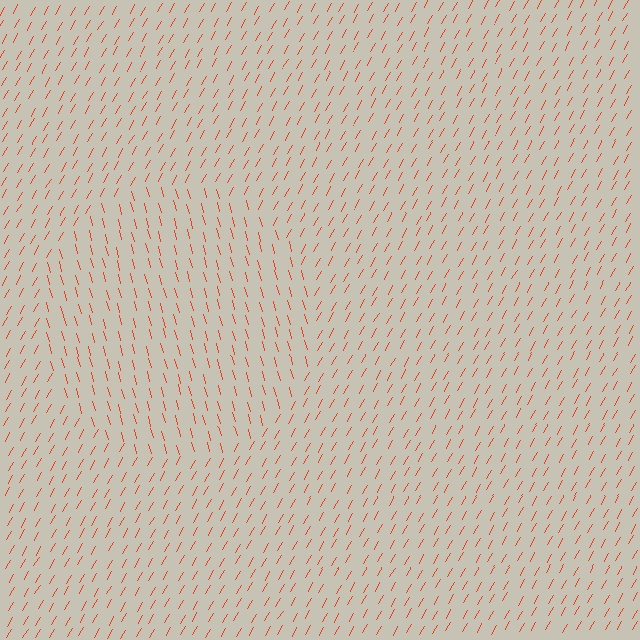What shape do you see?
I see a circle.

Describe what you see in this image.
The image is filled with small red line segments. A circle region in the image has lines oriented differently from the surrounding lines, creating a visible texture boundary.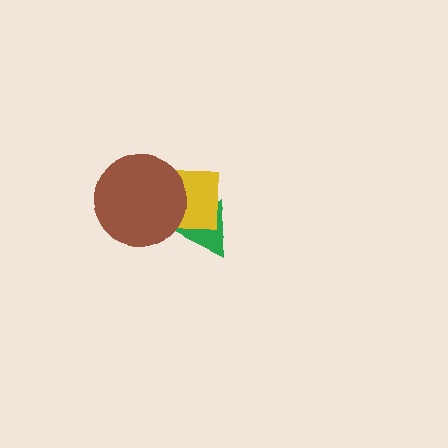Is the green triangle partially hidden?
Yes, it is partially covered by another shape.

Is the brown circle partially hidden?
No, no other shape covers it.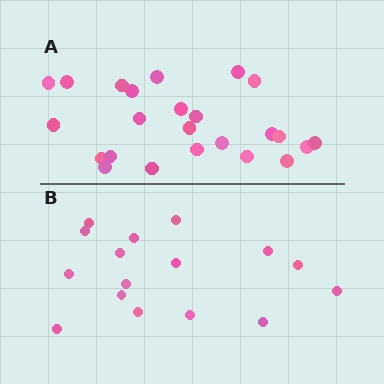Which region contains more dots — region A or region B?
Region A (the top region) has more dots.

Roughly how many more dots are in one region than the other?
Region A has roughly 8 or so more dots than region B.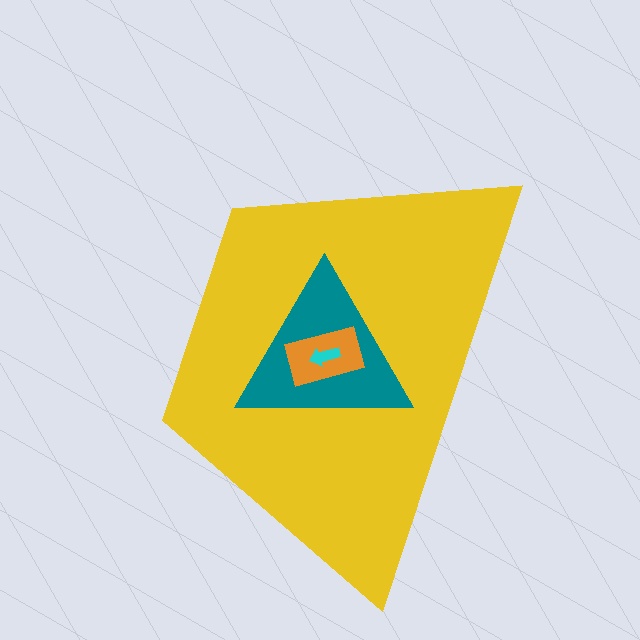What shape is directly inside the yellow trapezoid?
The teal triangle.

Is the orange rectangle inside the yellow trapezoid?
Yes.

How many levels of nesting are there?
4.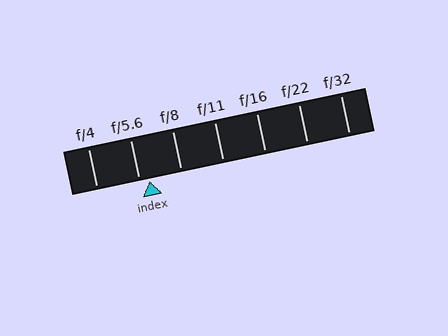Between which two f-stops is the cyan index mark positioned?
The index mark is between f/5.6 and f/8.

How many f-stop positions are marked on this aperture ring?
There are 7 f-stop positions marked.